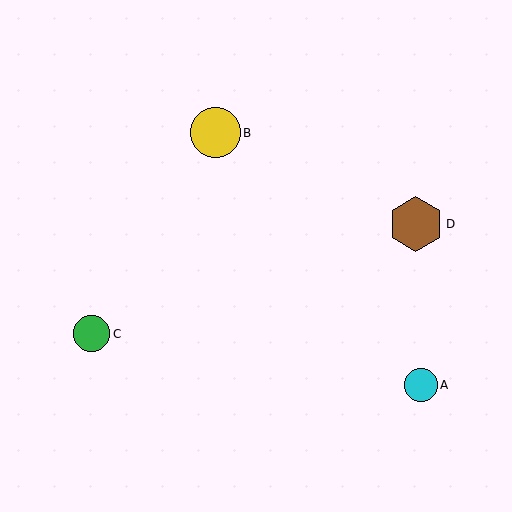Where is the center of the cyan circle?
The center of the cyan circle is at (421, 385).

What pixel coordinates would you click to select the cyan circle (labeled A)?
Click at (421, 385) to select the cyan circle A.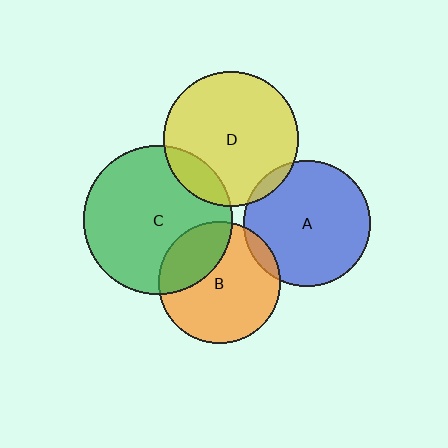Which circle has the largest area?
Circle C (green).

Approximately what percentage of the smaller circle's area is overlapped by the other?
Approximately 5%.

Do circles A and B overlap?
Yes.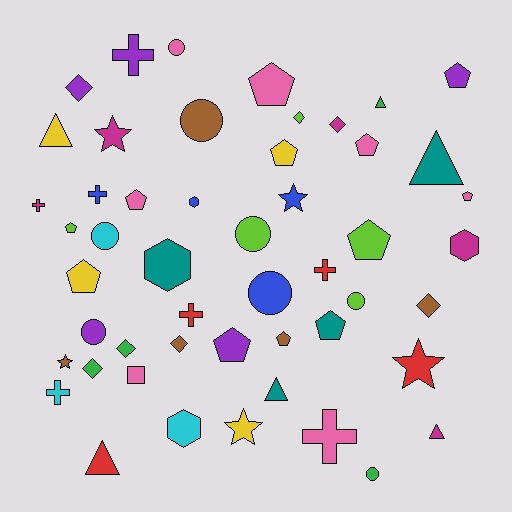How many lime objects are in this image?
There are 5 lime objects.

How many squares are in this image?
There is 1 square.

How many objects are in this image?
There are 50 objects.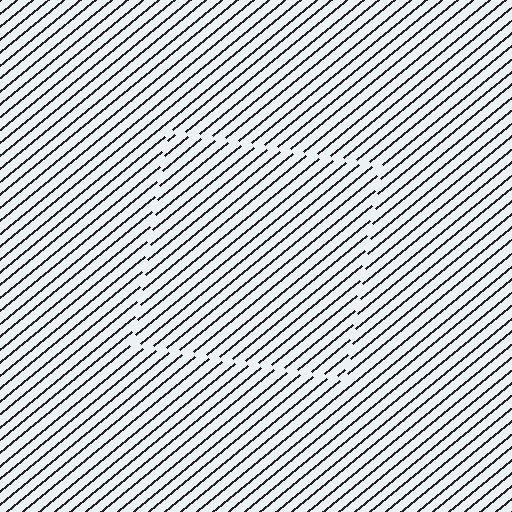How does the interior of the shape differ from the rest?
The interior of the shape contains the same grating, shifted by half a period — the contour is defined by the phase discontinuity where line-ends from the inner and outer gratings abut.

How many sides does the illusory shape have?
4 sides — the line-ends trace a square.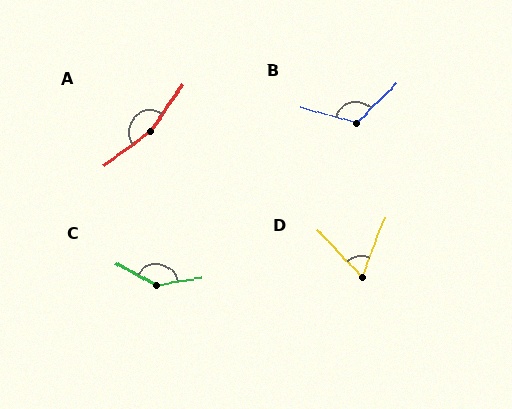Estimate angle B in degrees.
Approximately 120 degrees.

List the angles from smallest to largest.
D (64°), B (120°), C (140°), A (161°).